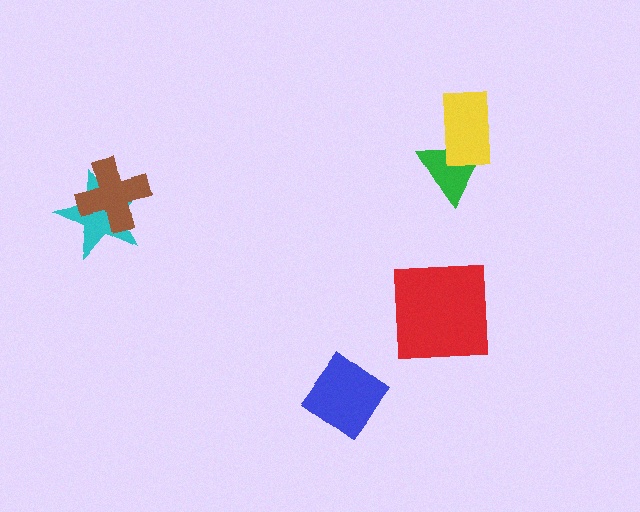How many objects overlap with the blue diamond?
0 objects overlap with the blue diamond.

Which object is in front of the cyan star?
The brown cross is in front of the cyan star.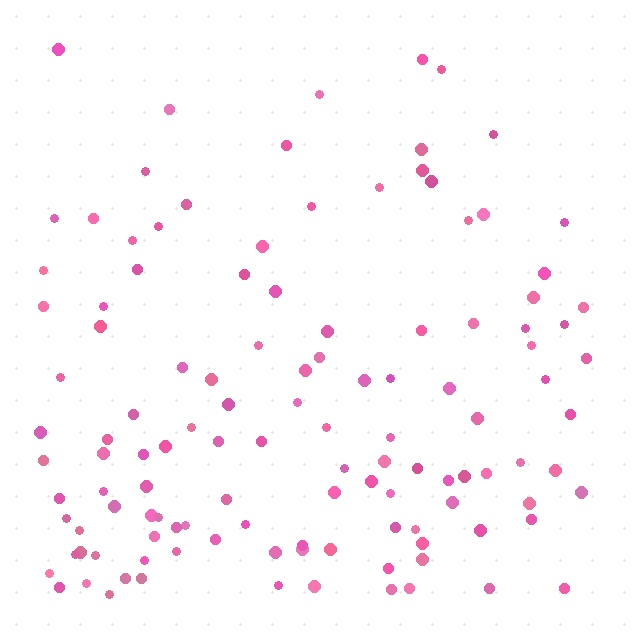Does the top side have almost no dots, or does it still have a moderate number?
Still a moderate number, just noticeably fewer than the bottom.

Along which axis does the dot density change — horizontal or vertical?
Vertical.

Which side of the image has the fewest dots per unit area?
The top.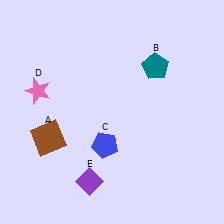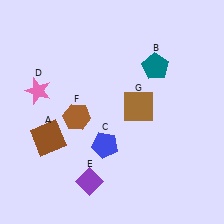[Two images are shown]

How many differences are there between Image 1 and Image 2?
There are 2 differences between the two images.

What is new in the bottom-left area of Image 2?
A brown hexagon (F) was added in the bottom-left area of Image 2.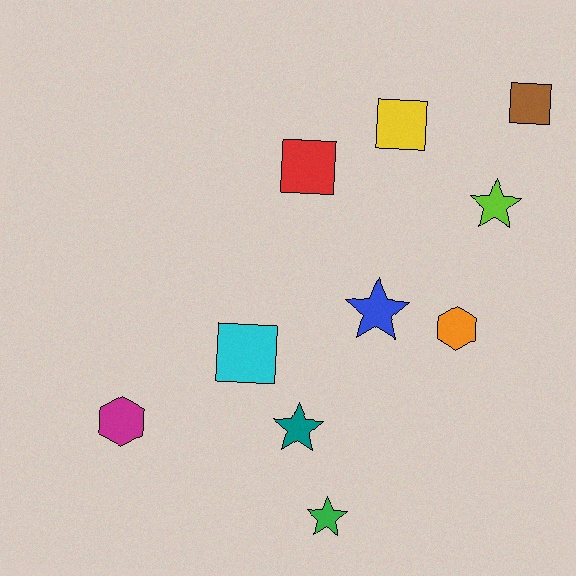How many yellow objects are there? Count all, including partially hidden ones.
There is 1 yellow object.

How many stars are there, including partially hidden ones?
There are 4 stars.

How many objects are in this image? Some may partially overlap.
There are 10 objects.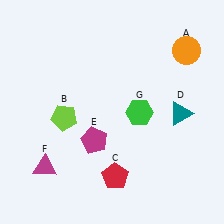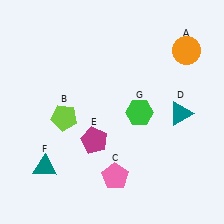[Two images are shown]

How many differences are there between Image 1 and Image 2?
There are 2 differences between the two images.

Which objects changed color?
C changed from red to pink. F changed from magenta to teal.